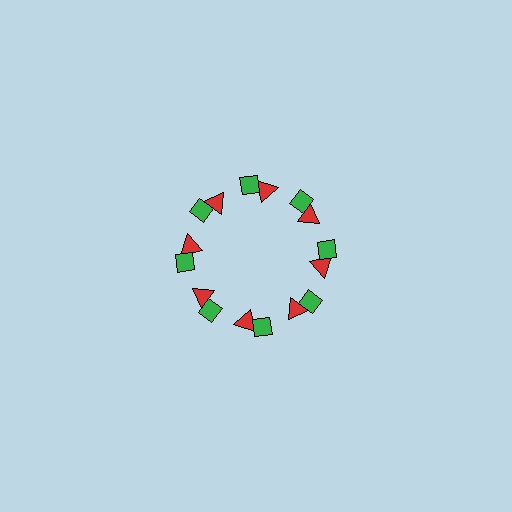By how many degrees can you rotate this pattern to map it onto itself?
The pattern maps onto itself every 45 degrees of rotation.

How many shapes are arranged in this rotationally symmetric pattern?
There are 16 shapes, arranged in 8 groups of 2.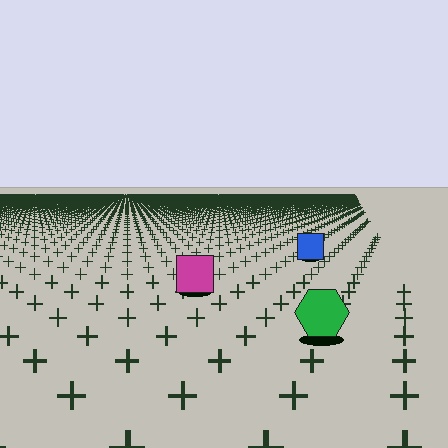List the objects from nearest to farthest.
From nearest to farthest: the green hexagon, the magenta square, the blue square.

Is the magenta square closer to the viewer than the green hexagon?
No. The green hexagon is closer — you can tell from the texture gradient: the ground texture is coarser near it.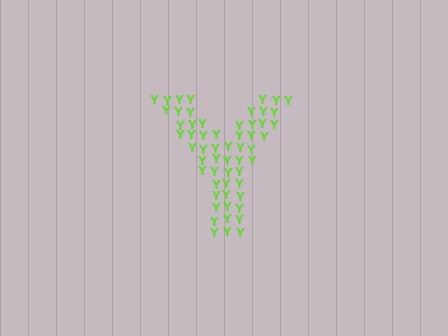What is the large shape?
The large shape is the letter Y.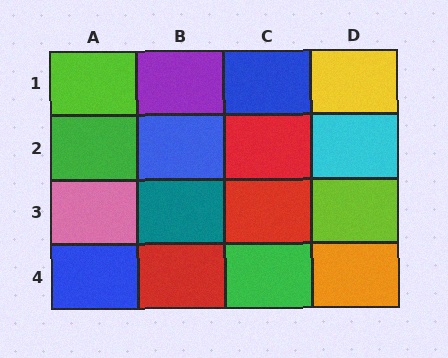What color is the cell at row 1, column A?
Lime.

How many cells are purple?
1 cell is purple.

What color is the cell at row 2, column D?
Cyan.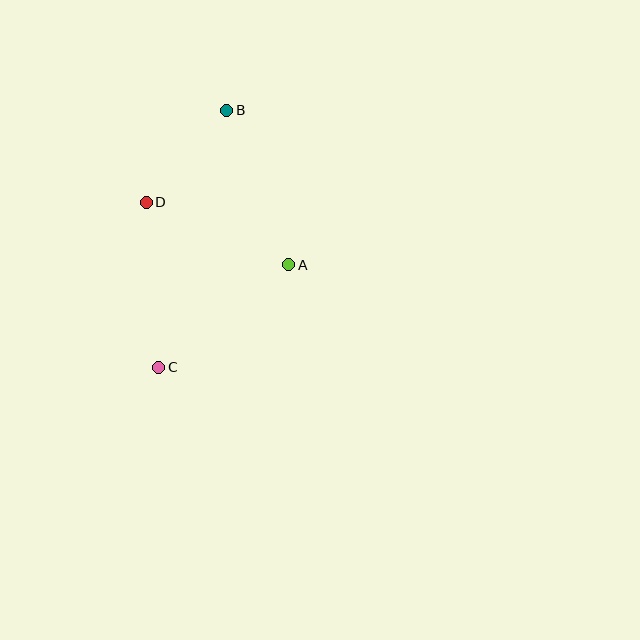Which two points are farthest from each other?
Points B and C are farthest from each other.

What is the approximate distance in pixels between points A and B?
The distance between A and B is approximately 166 pixels.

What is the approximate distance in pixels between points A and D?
The distance between A and D is approximately 156 pixels.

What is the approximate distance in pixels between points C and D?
The distance between C and D is approximately 166 pixels.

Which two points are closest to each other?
Points B and D are closest to each other.